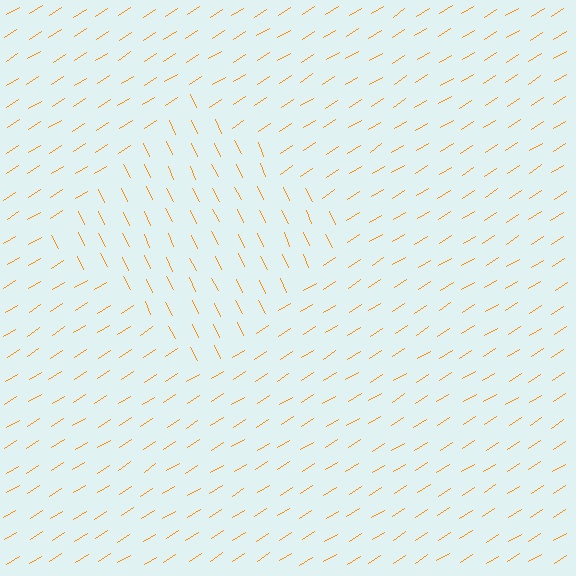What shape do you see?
I see a diamond.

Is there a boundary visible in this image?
Yes, there is a texture boundary formed by a change in line orientation.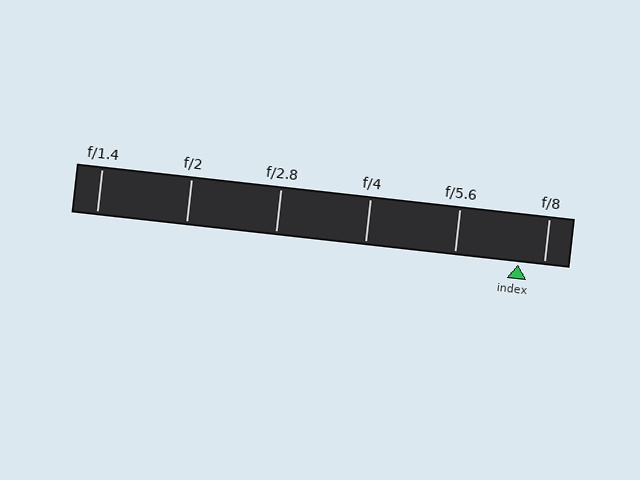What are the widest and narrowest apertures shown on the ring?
The widest aperture shown is f/1.4 and the narrowest is f/8.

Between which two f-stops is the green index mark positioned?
The index mark is between f/5.6 and f/8.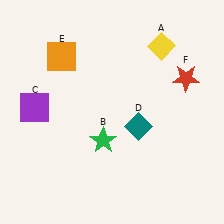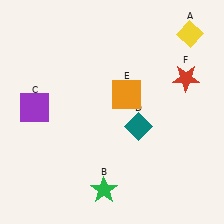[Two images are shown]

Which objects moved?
The objects that moved are: the yellow diamond (A), the green star (B), the orange square (E).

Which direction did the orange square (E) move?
The orange square (E) moved right.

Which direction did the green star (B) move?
The green star (B) moved down.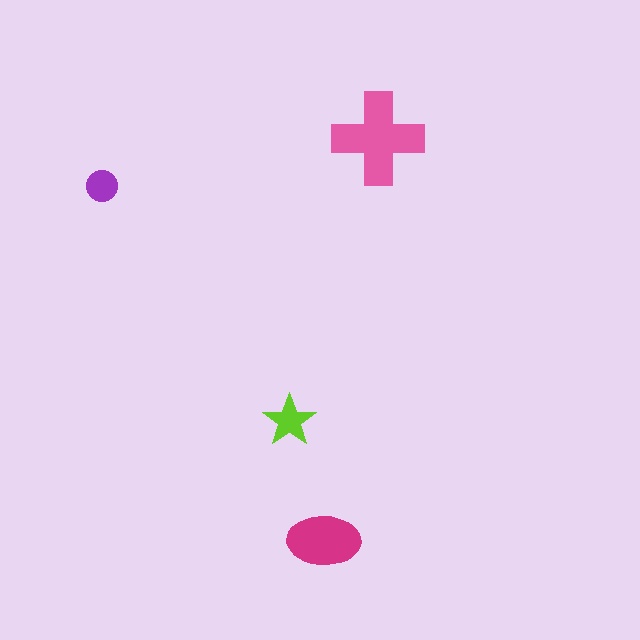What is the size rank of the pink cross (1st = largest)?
1st.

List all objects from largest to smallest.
The pink cross, the magenta ellipse, the lime star, the purple circle.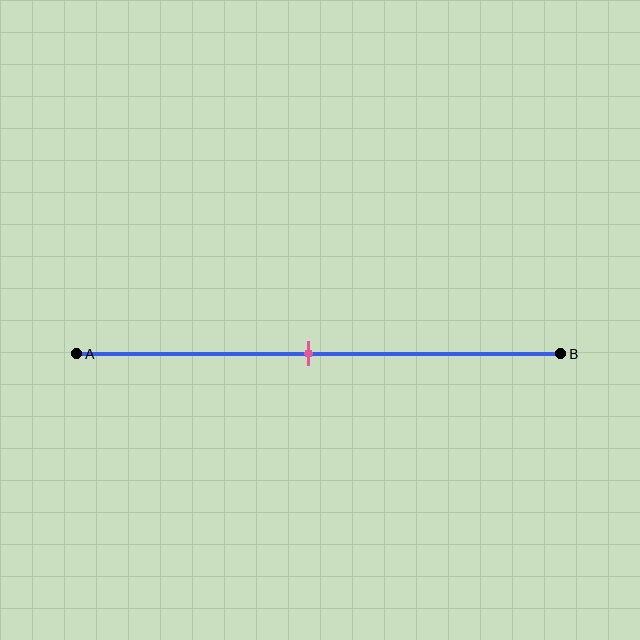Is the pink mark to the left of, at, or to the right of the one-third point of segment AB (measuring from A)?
The pink mark is to the right of the one-third point of segment AB.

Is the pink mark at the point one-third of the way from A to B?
No, the mark is at about 50% from A, not at the 33% one-third point.